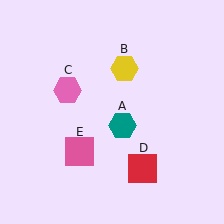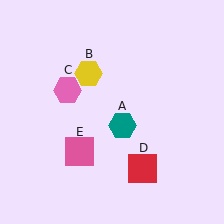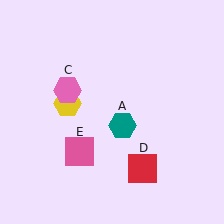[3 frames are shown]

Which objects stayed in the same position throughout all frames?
Teal hexagon (object A) and pink hexagon (object C) and red square (object D) and pink square (object E) remained stationary.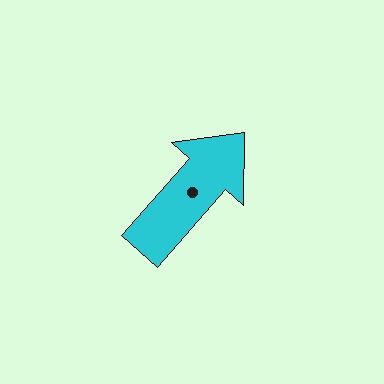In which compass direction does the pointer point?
Northeast.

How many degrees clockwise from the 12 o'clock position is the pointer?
Approximately 41 degrees.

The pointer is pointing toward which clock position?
Roughly 1 o'clock.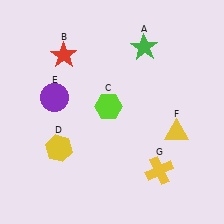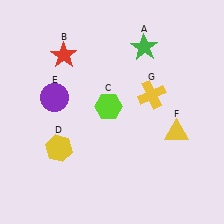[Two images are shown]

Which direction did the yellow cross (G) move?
The yellow cross (G) moved up.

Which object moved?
The yellow cross (G) moved up.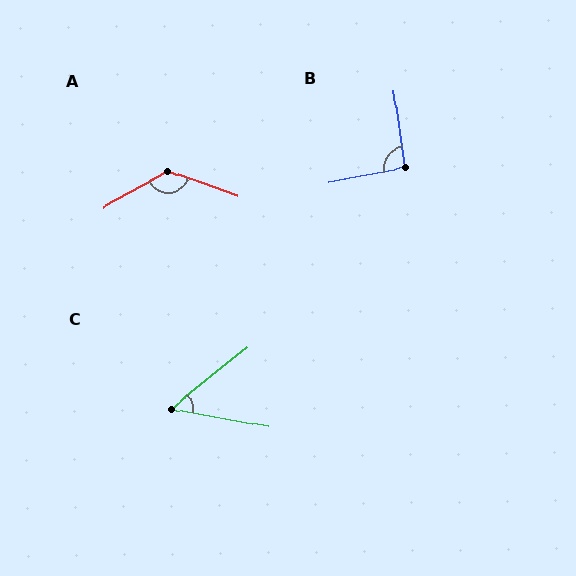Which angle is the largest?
A, at approximately 131 degrees.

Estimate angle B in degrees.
Approximately 93 degrees.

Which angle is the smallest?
C, at approximately 49 degrees.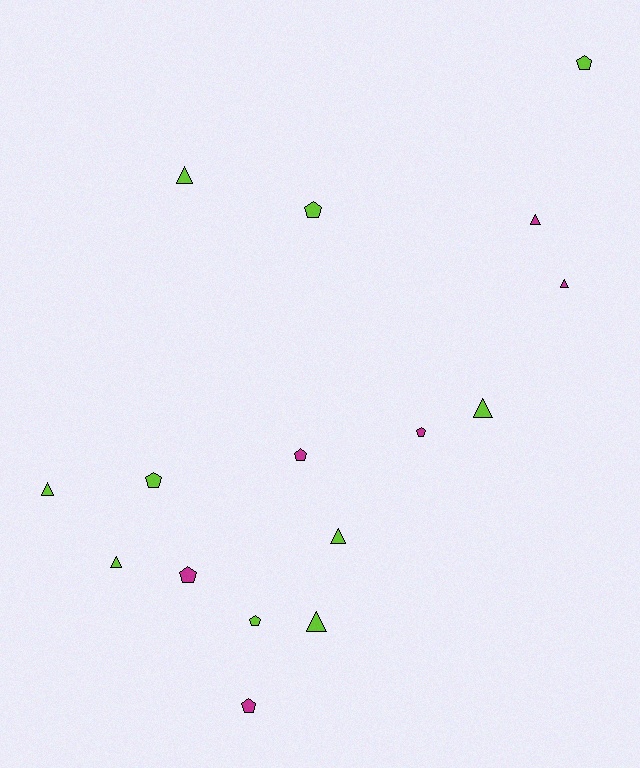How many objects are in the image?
There are 16 objects.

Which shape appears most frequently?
Pentagon, with 8 objects.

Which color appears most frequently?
Lime, with 10 objects.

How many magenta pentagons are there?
There are 4 magenta pentagons.